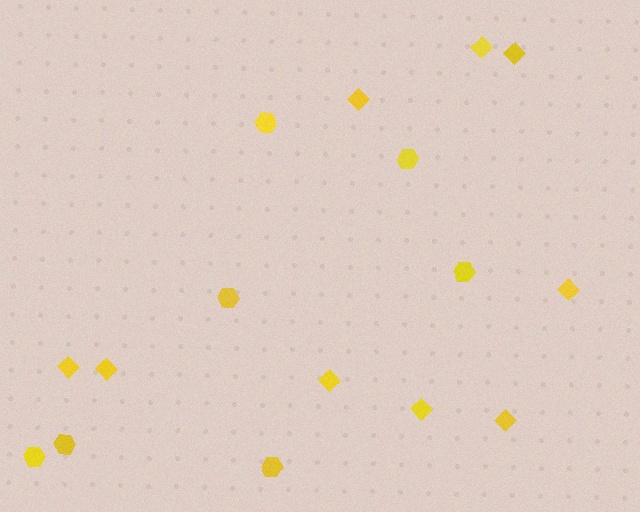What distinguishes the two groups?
There are 2 groups: one group of hexagons (7) and one group of diamonds (9).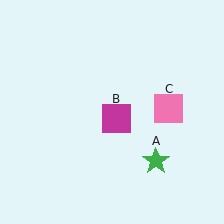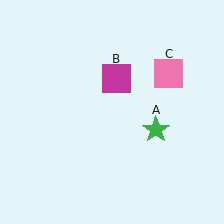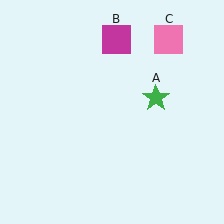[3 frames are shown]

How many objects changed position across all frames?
3 objects changed position: green star (object A), magenta square (object B), pink square (object C).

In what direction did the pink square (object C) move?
The pink square (object C) moved up.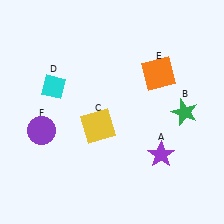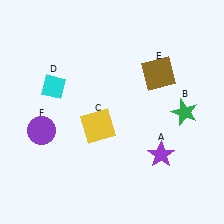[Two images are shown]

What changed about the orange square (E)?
In Image 1, E is orange. In Image 2, it changed to brown.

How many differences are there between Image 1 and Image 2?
There is 1 difference between the two images.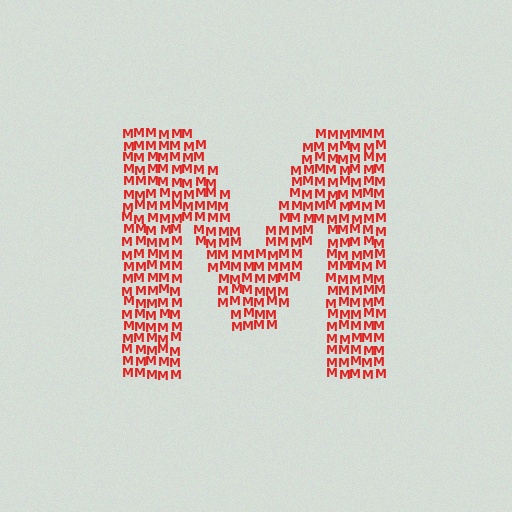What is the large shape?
The large shape is the letter M.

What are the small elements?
The small elements are letter M's.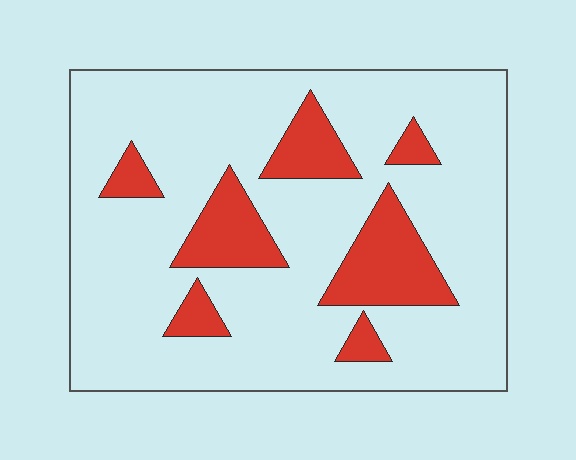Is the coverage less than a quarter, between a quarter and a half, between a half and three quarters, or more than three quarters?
Less than a quarter.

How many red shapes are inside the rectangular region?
7.